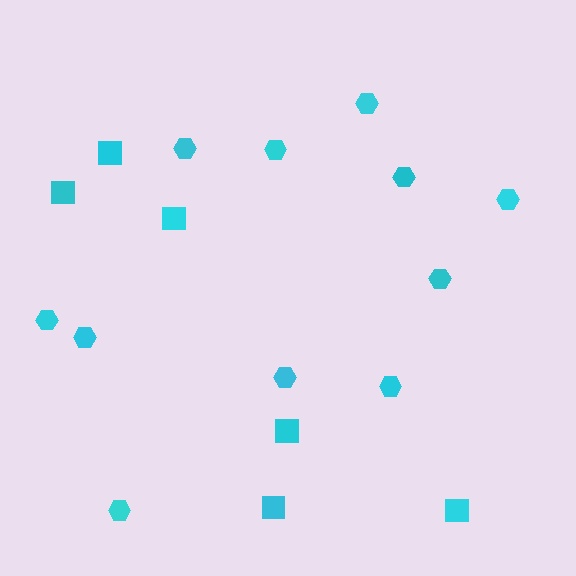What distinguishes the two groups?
There are 2 groups: one group of squares (6) and one group of hexagons (11).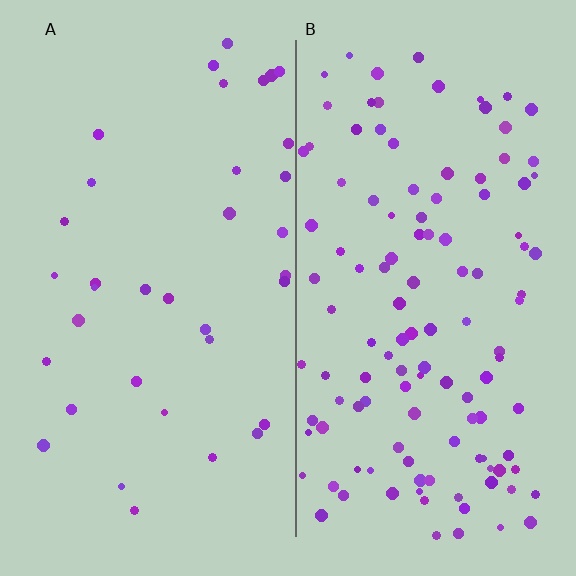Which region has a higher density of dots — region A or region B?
B (the right).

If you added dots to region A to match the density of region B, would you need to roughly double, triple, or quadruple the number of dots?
Approximately triple.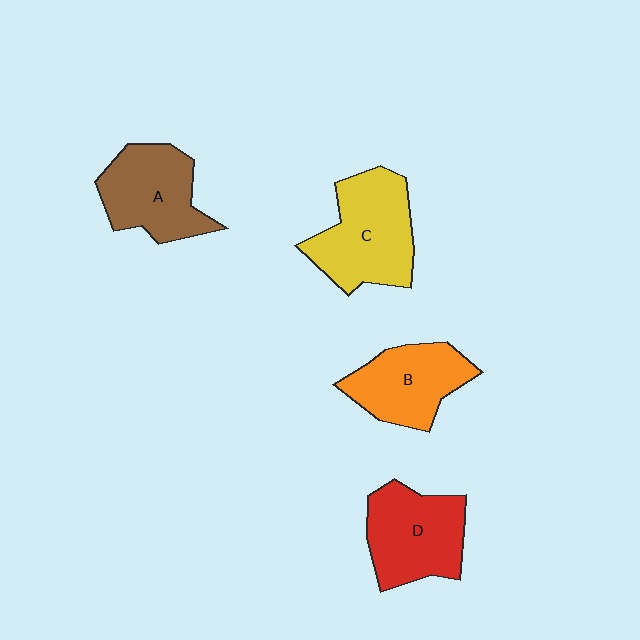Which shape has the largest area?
Shape C (yellow).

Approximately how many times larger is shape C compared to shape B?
Approximately 1.3 times.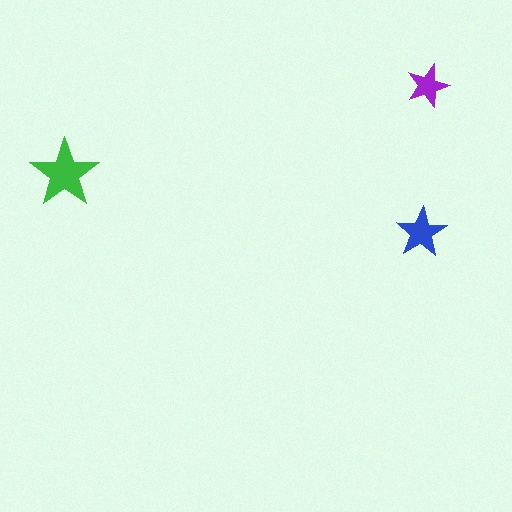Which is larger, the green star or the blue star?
The green one.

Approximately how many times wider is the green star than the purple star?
About 1.5 times wider.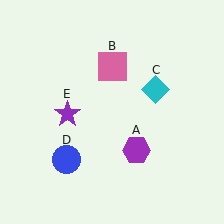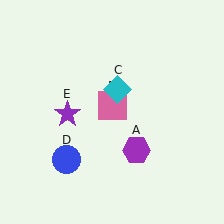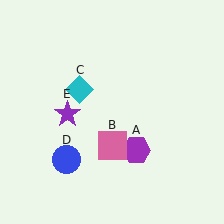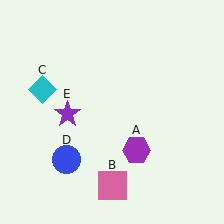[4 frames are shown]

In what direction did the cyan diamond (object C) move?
The cyan diamond (object C) moved left.